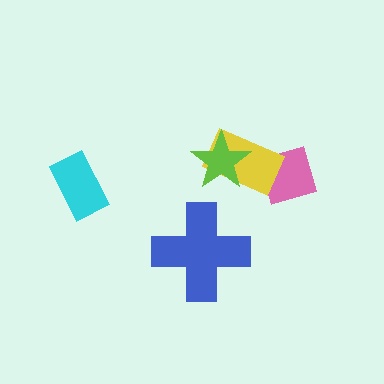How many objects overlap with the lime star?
1 object overlaps with the lime star.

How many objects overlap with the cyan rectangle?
0 objects overlap with the cyan rectangle.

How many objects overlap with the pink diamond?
1 object overlaps with the pink diamond.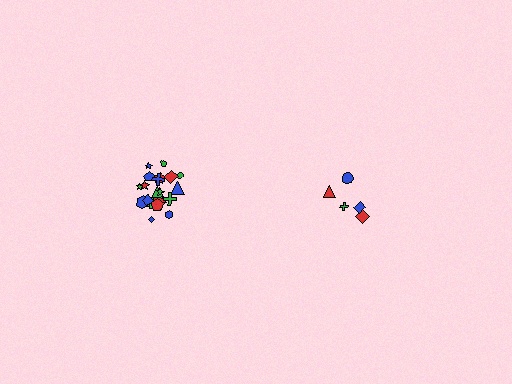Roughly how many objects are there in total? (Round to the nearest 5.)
Roughly 25 objects in total.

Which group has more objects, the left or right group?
The left group.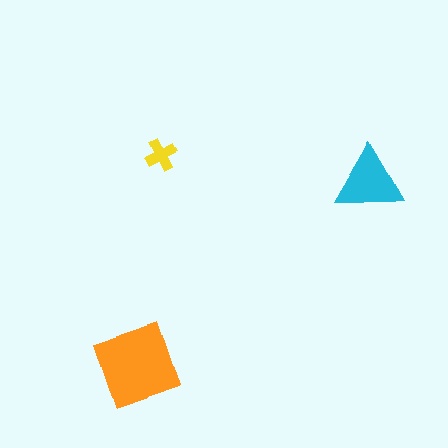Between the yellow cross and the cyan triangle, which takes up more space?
The cyan triangle.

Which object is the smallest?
The yellow cross.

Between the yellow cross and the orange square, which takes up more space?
The orange square.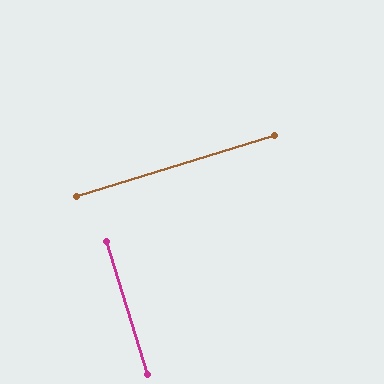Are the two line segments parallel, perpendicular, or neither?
Perpendicular — they meet at approximately 90°.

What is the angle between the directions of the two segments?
Approximately 90 degrees.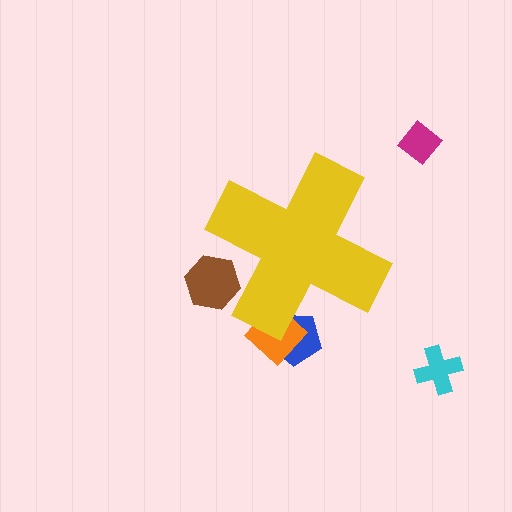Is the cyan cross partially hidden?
No, the cyan cross is fully visible.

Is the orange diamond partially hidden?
Yes, the orange diamond is partially hidden behind the yellow cross.